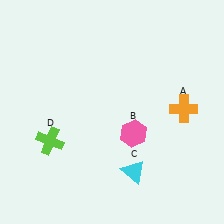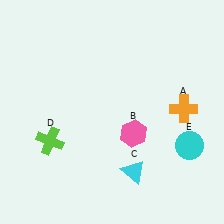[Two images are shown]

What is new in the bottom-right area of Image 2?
A cyan circle (E) was added in the bottom-right area of Image 2.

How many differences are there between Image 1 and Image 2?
There is 1 difference between the two images.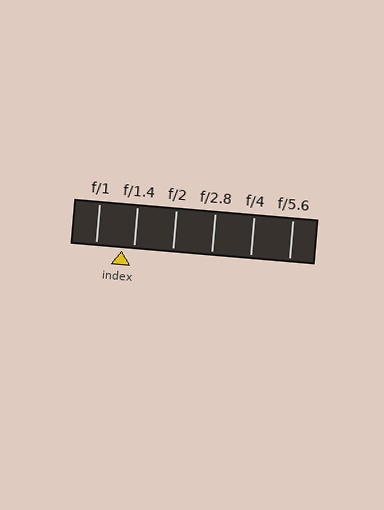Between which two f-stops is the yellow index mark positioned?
The index mark is between f/1 and f/1.4.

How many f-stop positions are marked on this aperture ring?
There are 6 f-stop positions marked.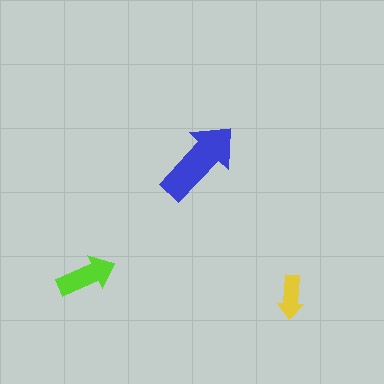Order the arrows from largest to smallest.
the blue one, the lime one, the yellow one.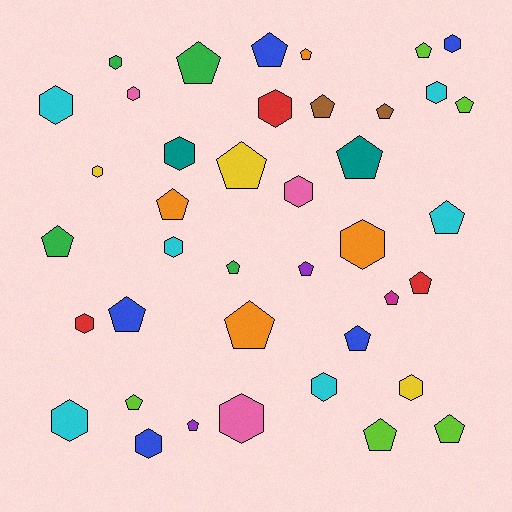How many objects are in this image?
There are 40 objects.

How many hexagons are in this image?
There are 17 hexagons.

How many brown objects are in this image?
There are 2 brown objects.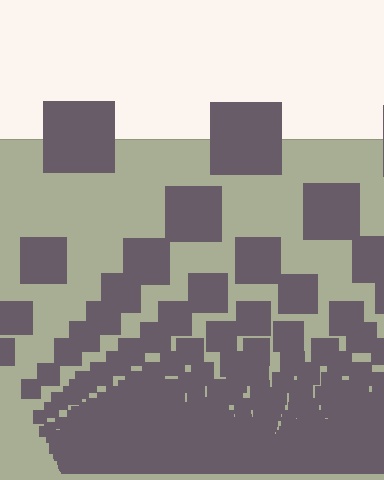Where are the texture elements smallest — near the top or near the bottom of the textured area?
Near the bottom.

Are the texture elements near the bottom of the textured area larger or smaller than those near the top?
Smaller. The gradient is inverted — elements near the bottom are smaller and denser.